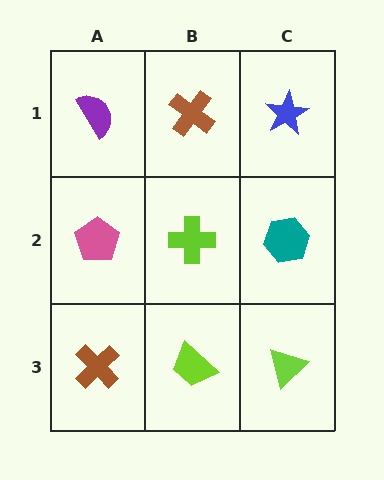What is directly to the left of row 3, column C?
A lime trapezoid.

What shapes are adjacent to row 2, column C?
A blue star (row 1, column C), a lime triangle (row 3, column C), a lime cross (row 2, column B).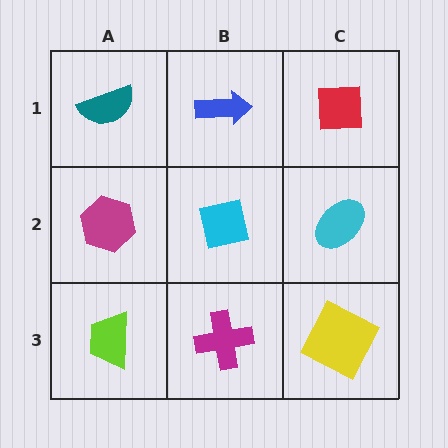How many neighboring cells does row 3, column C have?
2.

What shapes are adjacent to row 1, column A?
A magenta hexagon (row 2, column A), a blue arrow (row 1, column B).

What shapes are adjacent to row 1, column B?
A cyan square (row 2, column B), a teal semicircle (row 1, column A), a red square (row 1, column C).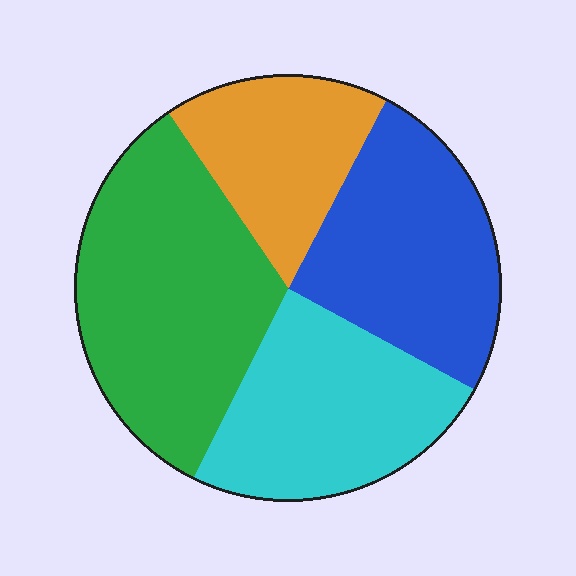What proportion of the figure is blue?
Blue takes up about one quarter (1/4) of the figure.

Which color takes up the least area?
Orange, at roughly 15%.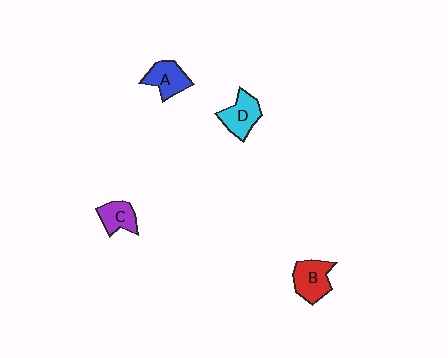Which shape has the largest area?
Shape B (red).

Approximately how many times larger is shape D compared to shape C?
Approximately 1.3 times.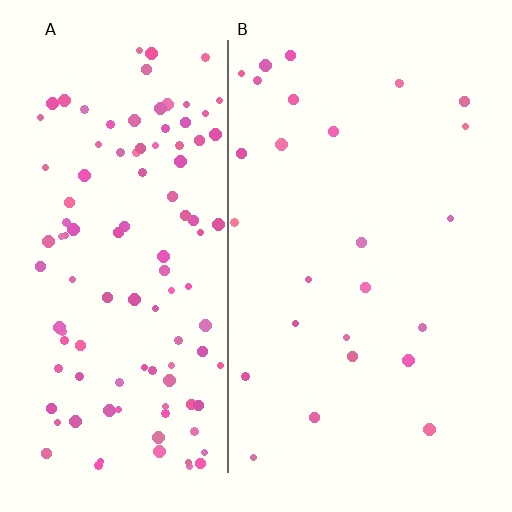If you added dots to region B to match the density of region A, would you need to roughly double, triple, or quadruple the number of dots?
Approximately quadruple.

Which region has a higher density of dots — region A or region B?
A (the left).